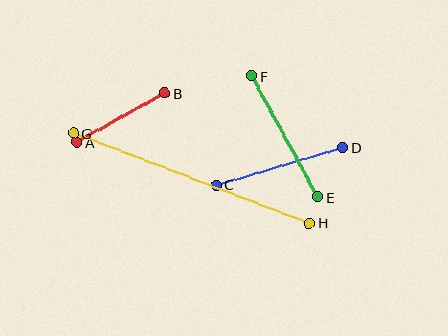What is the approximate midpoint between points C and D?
The midpoint is at approximately (280, 166) pixels.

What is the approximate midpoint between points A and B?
The midpoint is at approximately (121, 118) pixels.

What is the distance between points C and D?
The distance is approximately 132 pixels.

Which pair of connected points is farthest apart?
Points G and H are farthest apart.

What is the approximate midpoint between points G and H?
The midpoint is at approximately (191, 178) pixels.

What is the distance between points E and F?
The distance is approximately 138 pixels.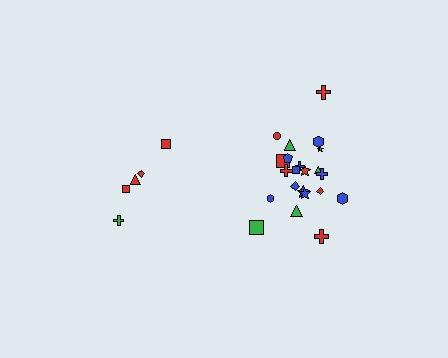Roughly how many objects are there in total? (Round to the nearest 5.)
Roughly 25 objects in total.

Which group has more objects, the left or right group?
The right group.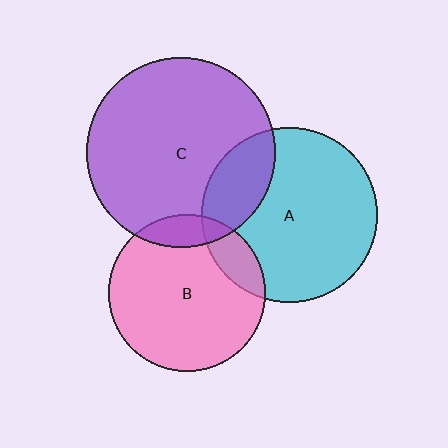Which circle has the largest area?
Circle C (purple).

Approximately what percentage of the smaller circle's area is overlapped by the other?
Approximately 10%.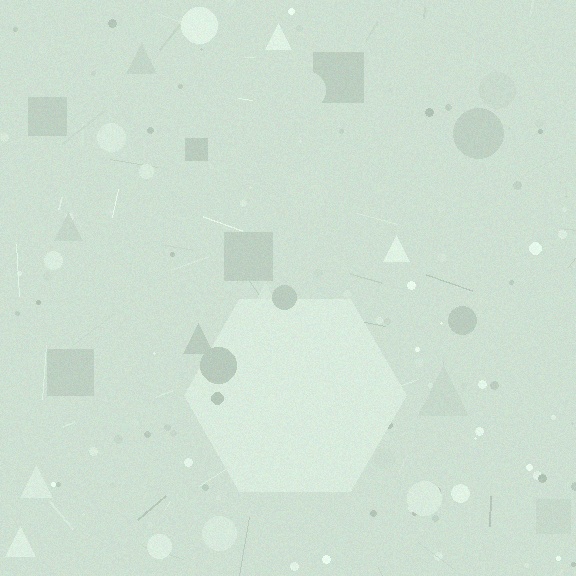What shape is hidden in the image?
A hexagon is hidden in the image.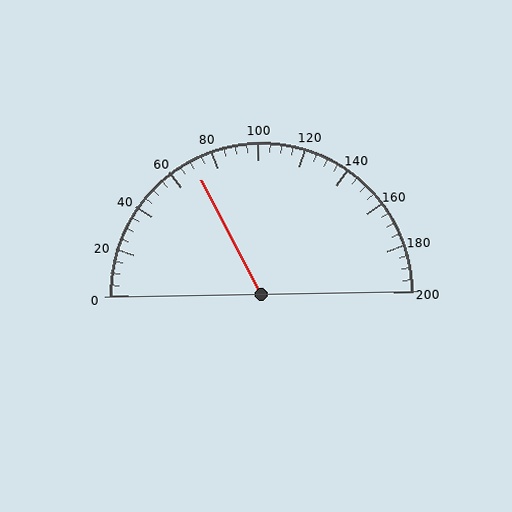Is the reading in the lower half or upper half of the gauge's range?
The reading is in the lower half of the range (0 to 200).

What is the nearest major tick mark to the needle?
The nearest major tick mark is 80.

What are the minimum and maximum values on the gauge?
The gauge ranges from 0 to 200.